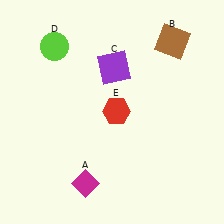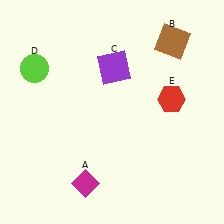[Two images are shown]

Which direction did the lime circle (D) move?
The lime circle (D) moved down.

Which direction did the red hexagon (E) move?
The red hexagon (E) moved right.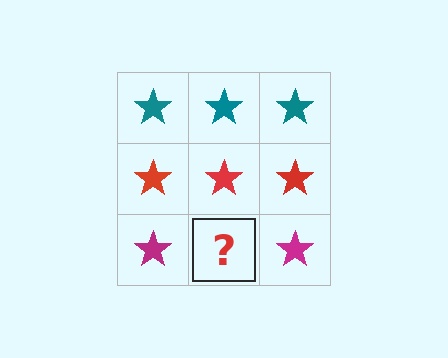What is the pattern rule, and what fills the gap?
The rule is that each row has a consistent color. The gap should be filled with a magenta star.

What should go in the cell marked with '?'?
The missing cell should contain a magenta star.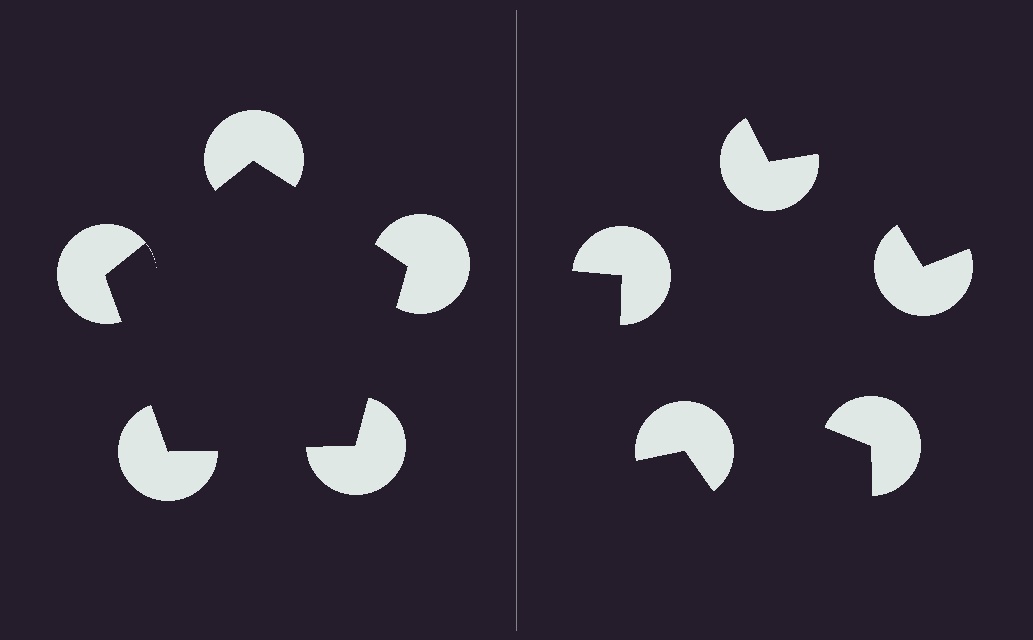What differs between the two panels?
The pac-man discs are positioned identically on both sides; only the wedge orientations differ. On the left they align to a pentagon; on the right they are misaligned.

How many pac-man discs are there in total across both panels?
10 — 5 on each side.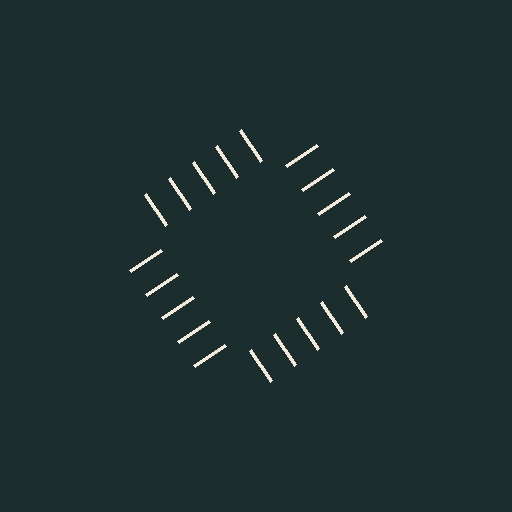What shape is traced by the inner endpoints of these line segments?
An illusory square — the line segments terminate on its edges but no continuous stroke is drawn.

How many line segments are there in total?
20 — 5 along each of the 4 edges.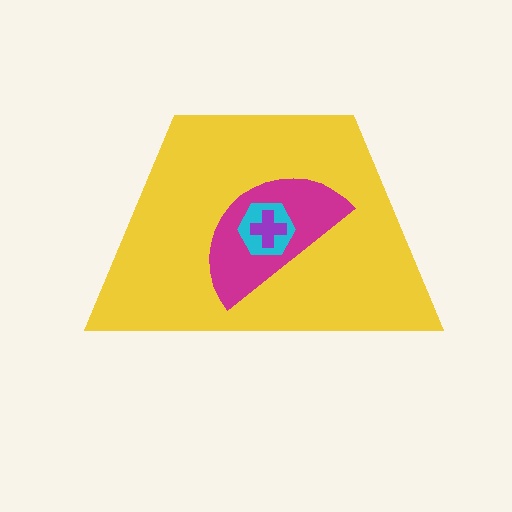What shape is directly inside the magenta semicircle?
The cyan hexagon.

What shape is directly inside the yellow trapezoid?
The magenta semicircle.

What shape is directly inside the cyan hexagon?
The purple cross.